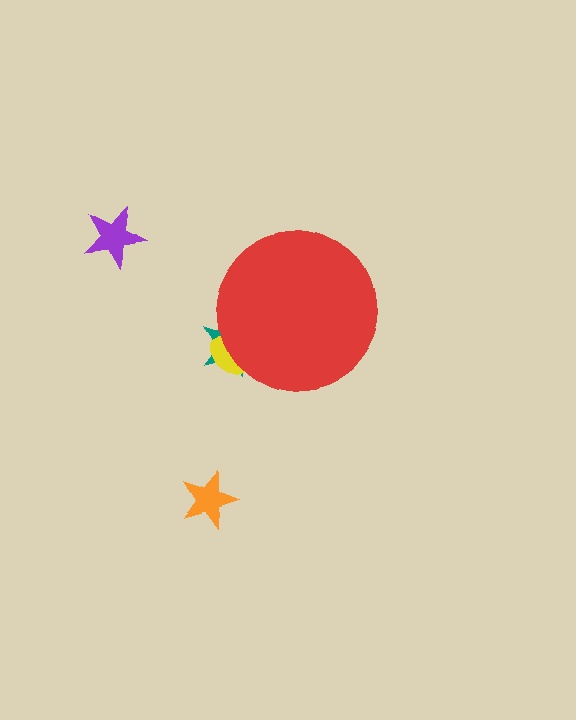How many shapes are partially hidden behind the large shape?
2 shapes are partially hidden.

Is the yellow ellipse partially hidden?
Yes, the yellow ellipse is partially hidden behind the red circle.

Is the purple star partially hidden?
No, the purple star is fully visible.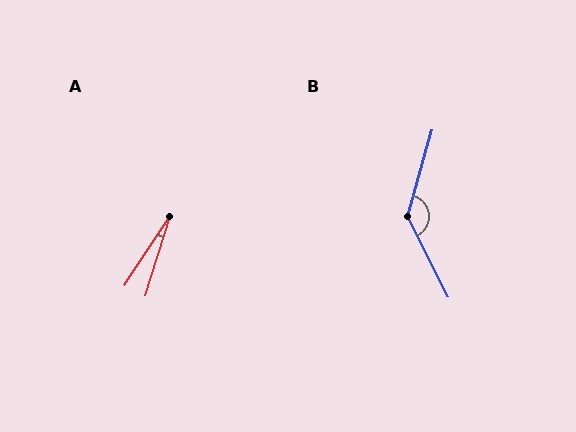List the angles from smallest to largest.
A (16°), B (137°).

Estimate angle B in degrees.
Approximately 137 degrees.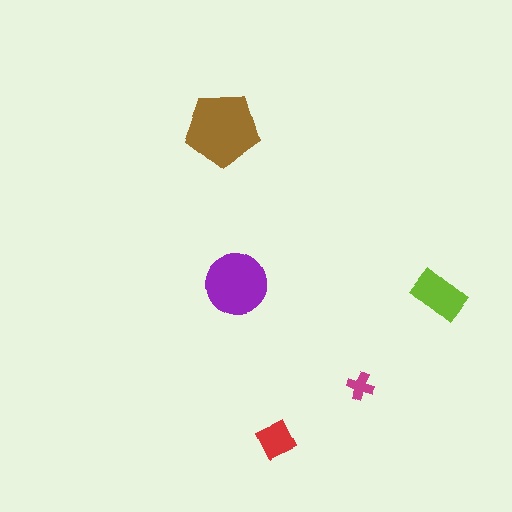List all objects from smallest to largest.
The magenta cross, the red square, the lime rectangle, the purple circle, the brown pentagon.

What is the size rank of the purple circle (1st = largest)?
2nd.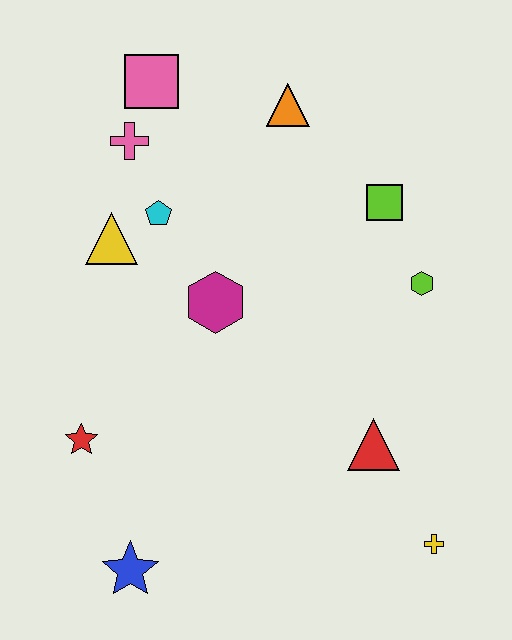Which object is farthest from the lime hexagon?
The blue star is farthest from the lime hexagon.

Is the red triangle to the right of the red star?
Yes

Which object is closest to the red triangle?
The yellow cross is closest to the red triangle.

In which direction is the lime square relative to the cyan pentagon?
The lime square is to the right of the cyan pentagon.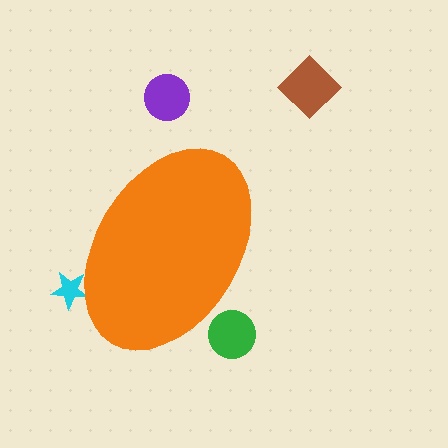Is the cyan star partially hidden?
Yes, the cyan star is partially hidden behind the orange ellipse.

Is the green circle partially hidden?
Yes, the green circle is partially hidden behind the orange ellipse.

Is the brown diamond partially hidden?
No, the brown diamond is fully visible.